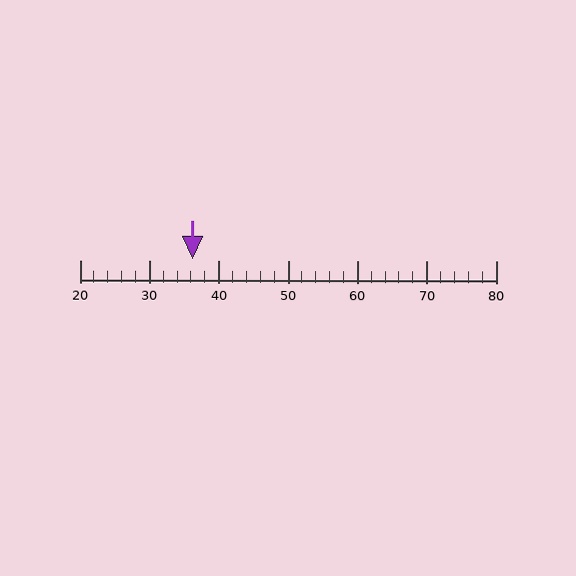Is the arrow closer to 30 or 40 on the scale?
The arrow is closer to 40.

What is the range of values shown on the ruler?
The ruler shows values from 20 to 80.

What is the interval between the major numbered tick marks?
The major tick marks are spaced 10 units apart.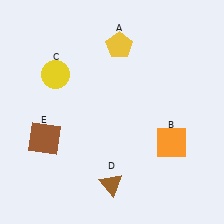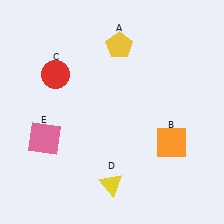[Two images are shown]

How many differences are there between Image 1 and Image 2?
There are 3 differences between the two images.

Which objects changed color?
C changed from yellow to red. D changed from brown to yellow. E changed from brown to pink.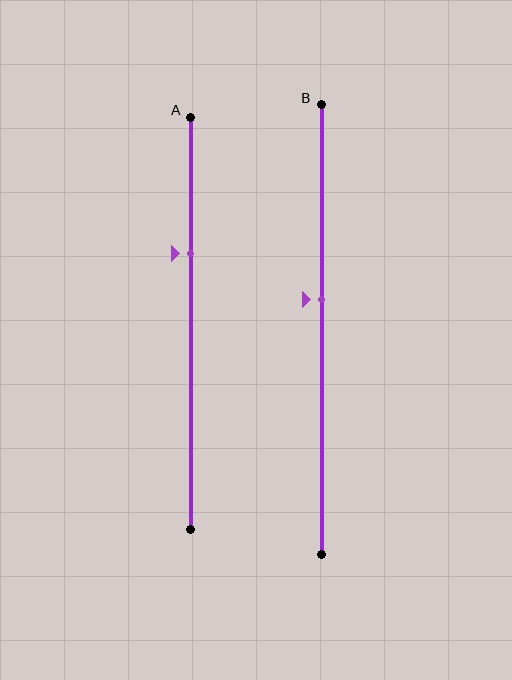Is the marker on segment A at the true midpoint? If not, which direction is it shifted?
No, the marker on segment A is shifted upward by about 17% of the segment length.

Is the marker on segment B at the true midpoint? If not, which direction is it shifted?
No, the marker on segment B is shifted upward by about 7% of the segment length.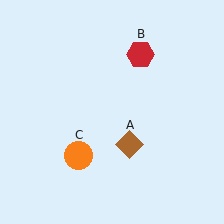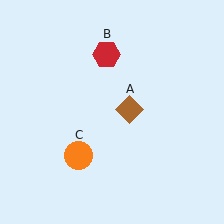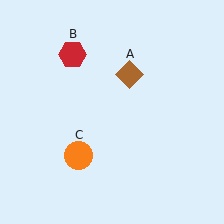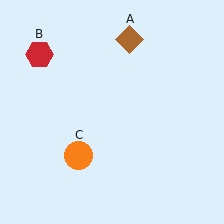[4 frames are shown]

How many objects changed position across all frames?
2 objects changed position: brown diamond (object A), red hexagon (object B).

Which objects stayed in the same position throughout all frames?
Orange circle (object C) remained stationary.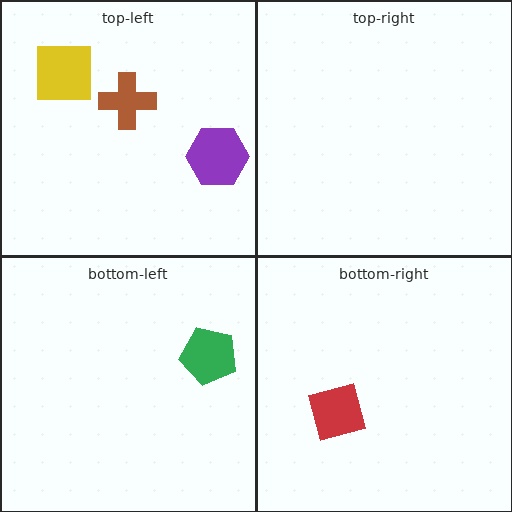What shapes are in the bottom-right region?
The red diamond.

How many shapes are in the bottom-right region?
1.